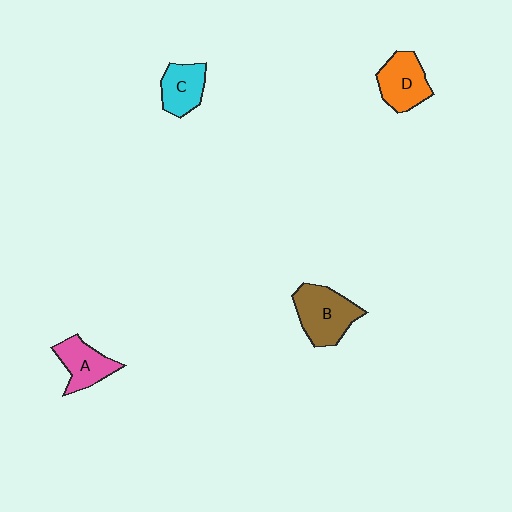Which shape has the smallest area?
Shape C (cyan).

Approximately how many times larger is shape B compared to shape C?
Approximately 1.5 times.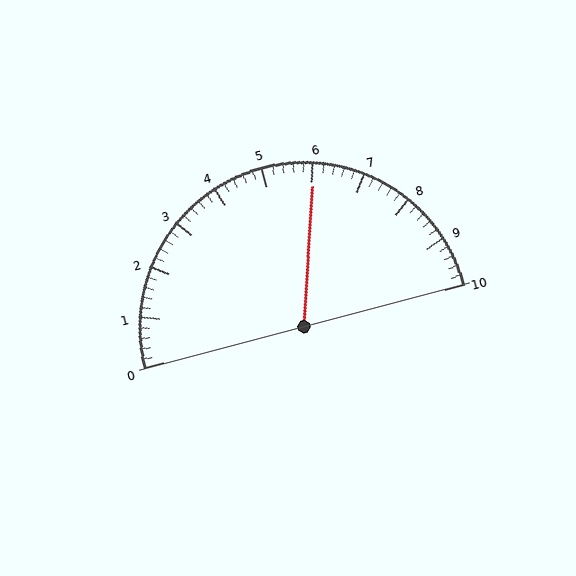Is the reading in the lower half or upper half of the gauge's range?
The reading is in the upper half of the range (0 to 10).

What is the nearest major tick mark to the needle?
The nearest major tick mark is 6.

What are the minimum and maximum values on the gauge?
The gauge ranges from 0 to 10.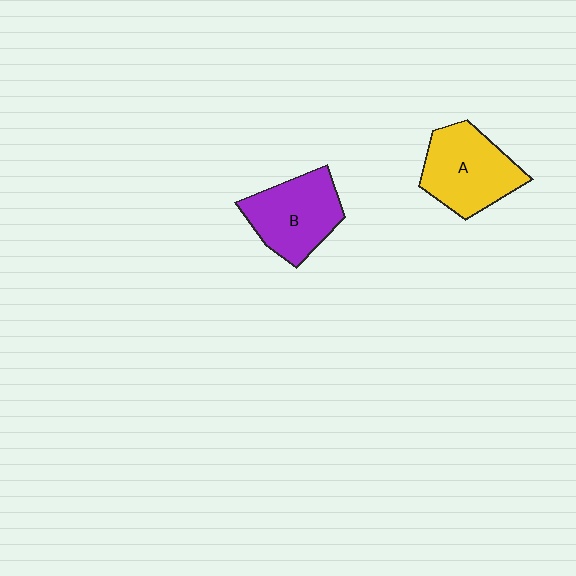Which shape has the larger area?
Shape A (yellow).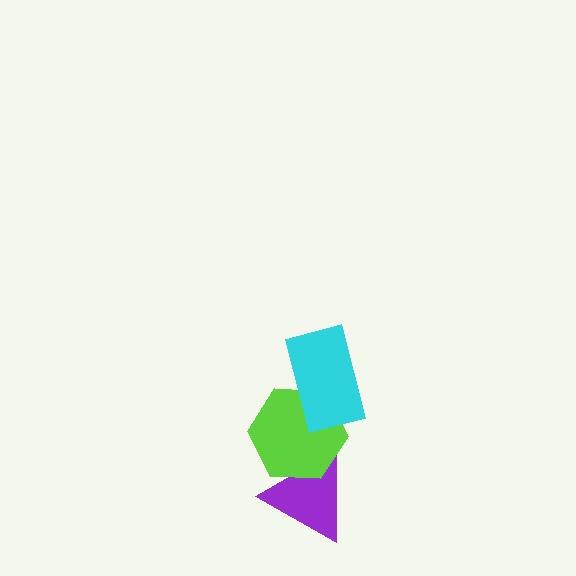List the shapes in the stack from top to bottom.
From top to bottom: the cyan rectangle, the lime hexagon, the purple triangle.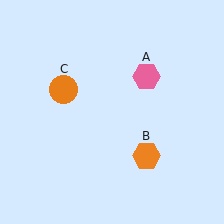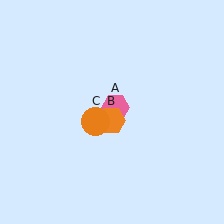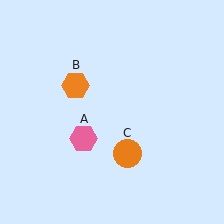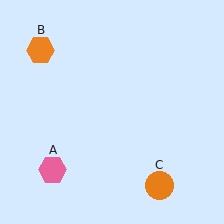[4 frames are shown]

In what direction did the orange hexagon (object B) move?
The orange hexagon (object B) moved up and to the left.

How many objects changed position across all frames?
3 objects changed position: pink hexagon (object A), orange hexagon (object B), orange circle (object C).